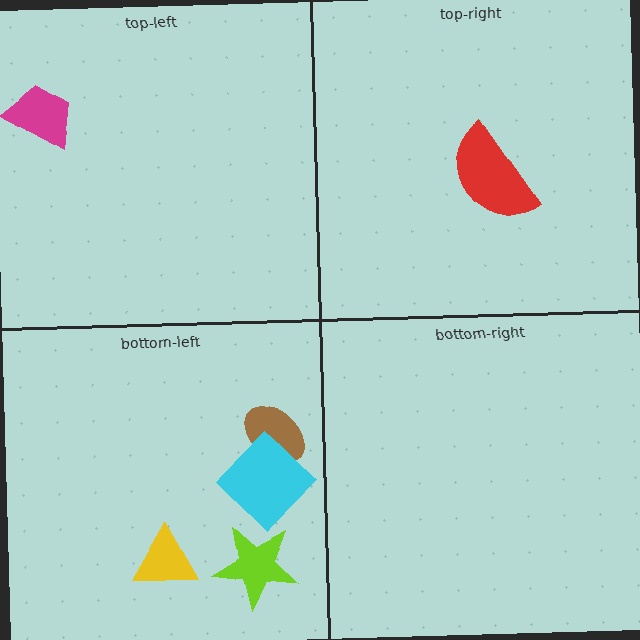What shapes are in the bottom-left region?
The lime star, the brown ellipse, the cyan diamond, the yellow triangle.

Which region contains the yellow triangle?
The bottom-left region.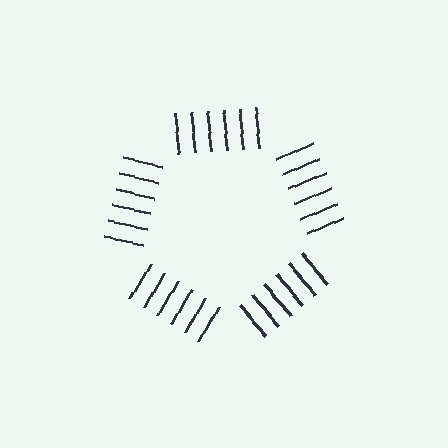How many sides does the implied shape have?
5 sides — the line-ends trace a pentagon.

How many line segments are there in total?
30 — 6 along each of the 5 edges.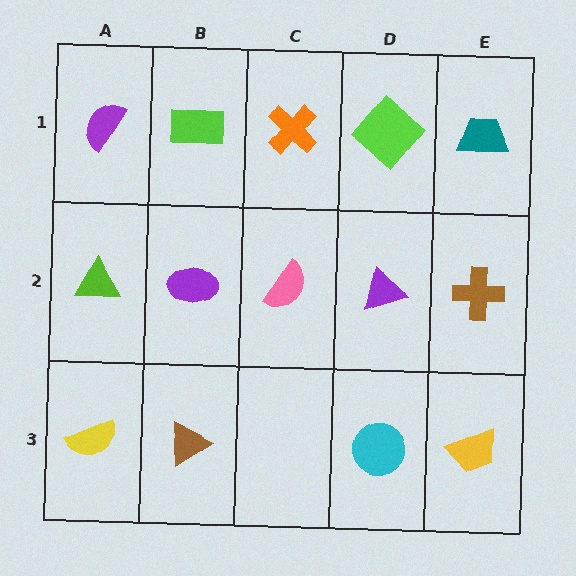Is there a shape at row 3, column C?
No, that cell is empty.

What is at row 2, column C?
A pink semicircle.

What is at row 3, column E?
A yellow trapezoid.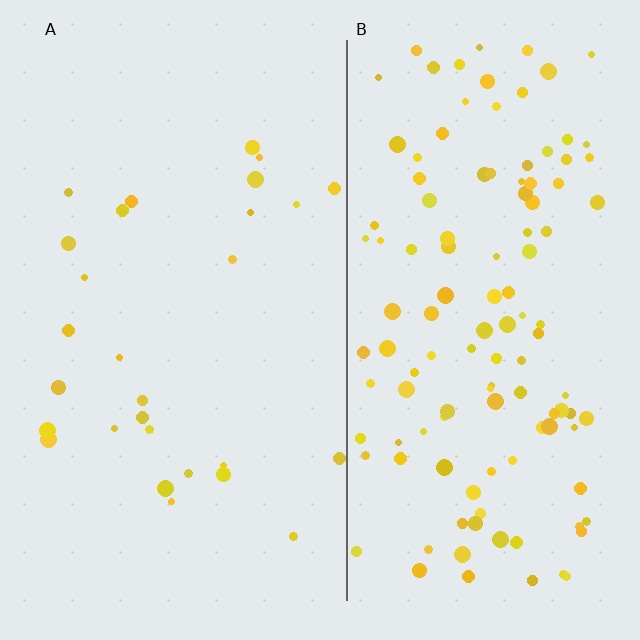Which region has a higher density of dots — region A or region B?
B (the right).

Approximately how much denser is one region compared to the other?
Approximately 4.3× — region B over region A.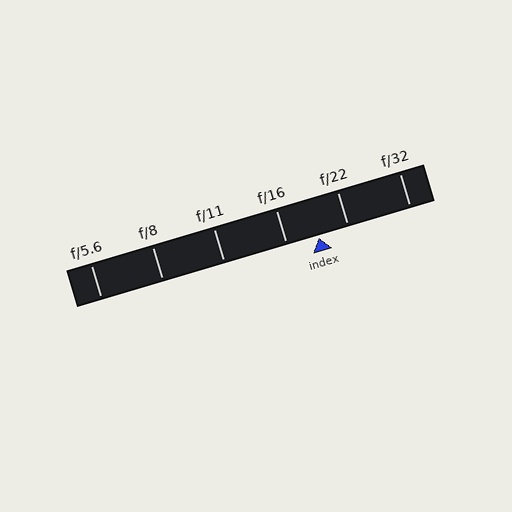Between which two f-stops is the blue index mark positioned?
The index mark is between f/16 and f/22.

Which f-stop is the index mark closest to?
The index mark is closest to f/22.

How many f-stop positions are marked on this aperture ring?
There are 6 f-stop positions marked.